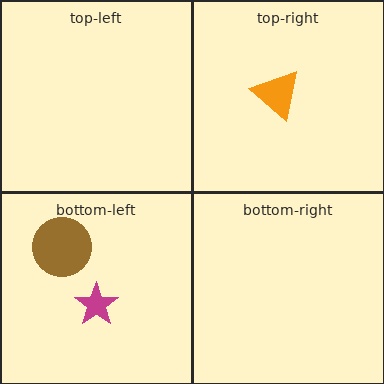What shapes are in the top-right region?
The orange triangle.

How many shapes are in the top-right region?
1.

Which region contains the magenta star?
The bottom-left region.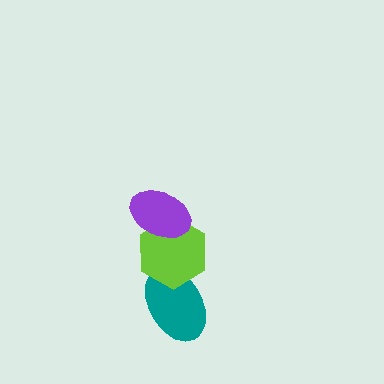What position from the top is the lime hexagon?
The lime hexagon is 2nd from the top.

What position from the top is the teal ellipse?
The teal ellipse is 3rd from the top.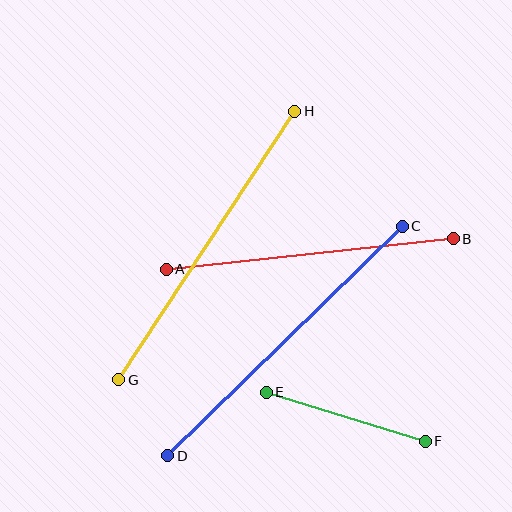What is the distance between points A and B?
The distance is approximately 289 pixels.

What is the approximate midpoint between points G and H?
The midpoint is at approximately (207, 245) pixels.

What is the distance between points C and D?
The distance is approximately 328 pixels.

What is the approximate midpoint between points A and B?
The midpoint is at approximately (310, 254) pixels.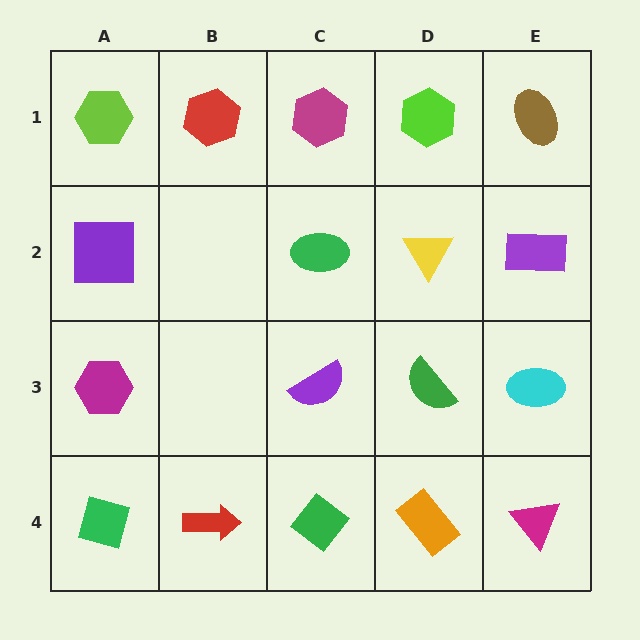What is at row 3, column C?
A purple semicircle.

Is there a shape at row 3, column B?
No, that cell is empty.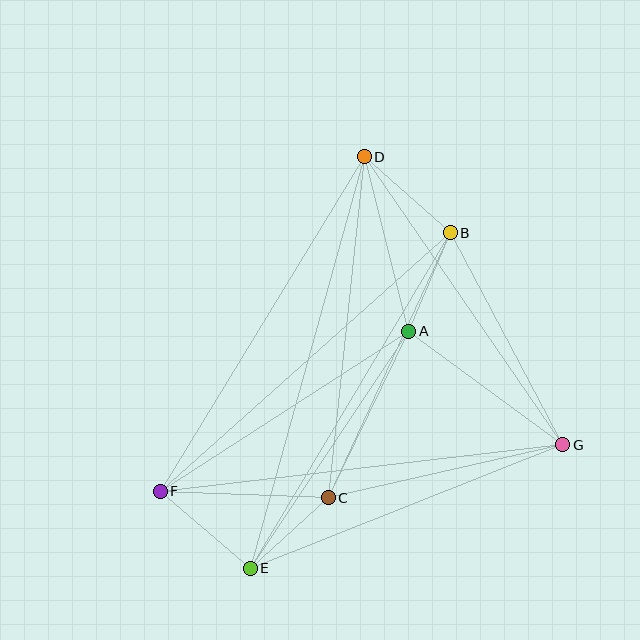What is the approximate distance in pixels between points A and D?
The distance between A and D is approximately 180 pixels.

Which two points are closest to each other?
Points C and E are closest to each other.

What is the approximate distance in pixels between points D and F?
The distance between D and F is approximately 392 pixels.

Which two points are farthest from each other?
Points D and E are farthest from each other.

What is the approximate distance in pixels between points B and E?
The distance between B and E is approximately 390 pixels.